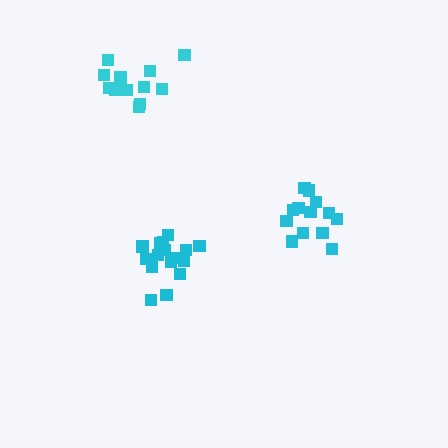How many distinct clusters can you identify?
There are 3 distinct clusters.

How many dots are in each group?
Group 1: 12 dots, Group 2: 16 dots, Group 3: 13 dots (41 total).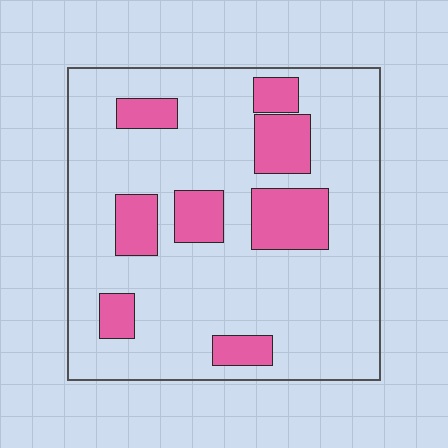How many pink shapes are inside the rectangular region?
8.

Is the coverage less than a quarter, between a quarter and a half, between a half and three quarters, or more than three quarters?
Less than a quarter.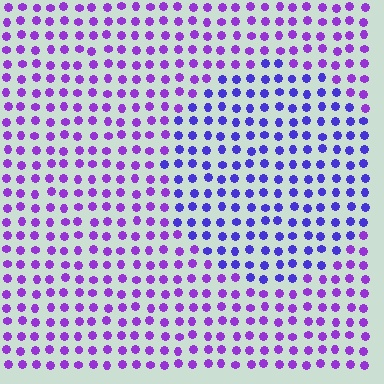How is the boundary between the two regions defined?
The boundary is defined purely by a slight shift in hue (about 31 degrees). Spacing, size, and orientation are identical on both sides.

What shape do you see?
I see a circle.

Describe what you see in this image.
The image is filled with small purple elements in a uniform arrangement. A circle-shaped region is visible where the elements are tinted to a slightly different hue, forming a subtle color boundary.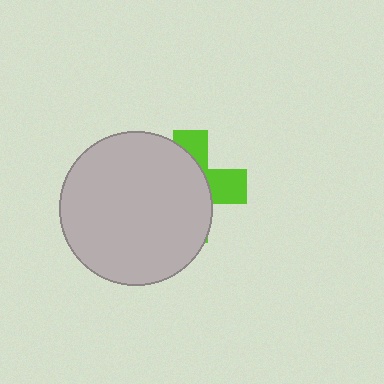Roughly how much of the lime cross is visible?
A small part of it is visible (roughly 33%).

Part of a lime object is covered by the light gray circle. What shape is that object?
It is a cross.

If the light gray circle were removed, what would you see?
You would see the complete lime cross.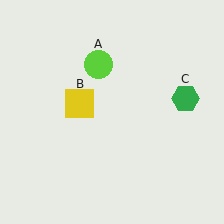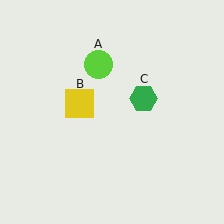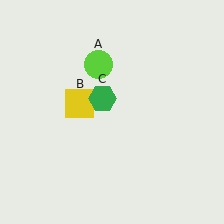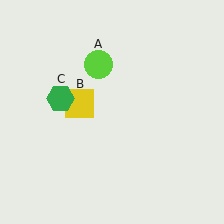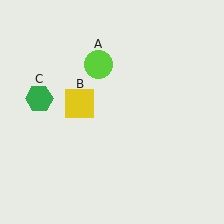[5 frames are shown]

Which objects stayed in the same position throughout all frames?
Lime circle (object A) and yellow square (object B) remained stationary.